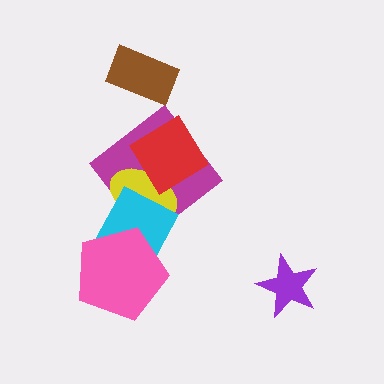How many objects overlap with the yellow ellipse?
3 objects overlap with the yellow ellipse.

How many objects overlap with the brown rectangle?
0 objects overlap with the brown rectangle.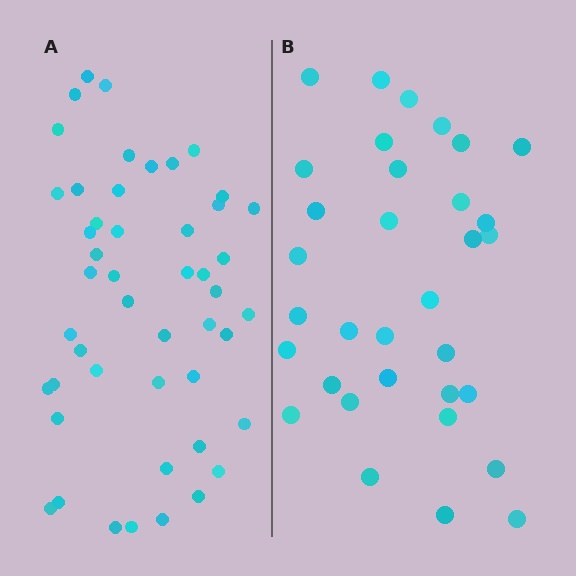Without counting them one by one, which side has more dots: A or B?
Region A (the left region) has more dots.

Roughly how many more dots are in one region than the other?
Region A has approximately 15 more dots than region B.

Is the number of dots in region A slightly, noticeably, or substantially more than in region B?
Region A has substantially more. The ratio is roughly 1.5 to 1.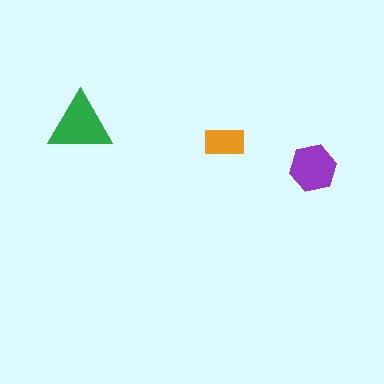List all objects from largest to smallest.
The green triangle, the purple hexagon, the orange rectangle.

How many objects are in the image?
There are 3 objects in the image.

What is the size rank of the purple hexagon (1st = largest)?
2nd.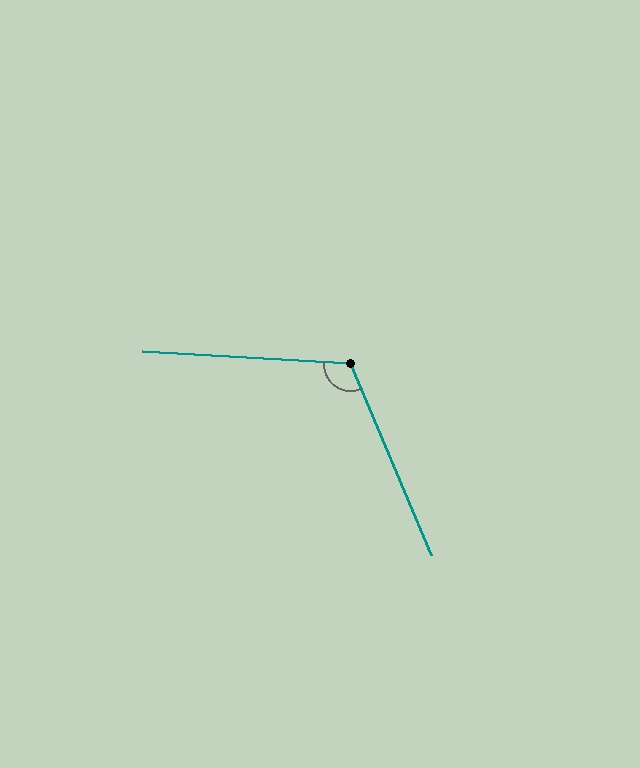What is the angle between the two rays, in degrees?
Approximately 116 degrees.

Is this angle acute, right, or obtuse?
It is obtuse.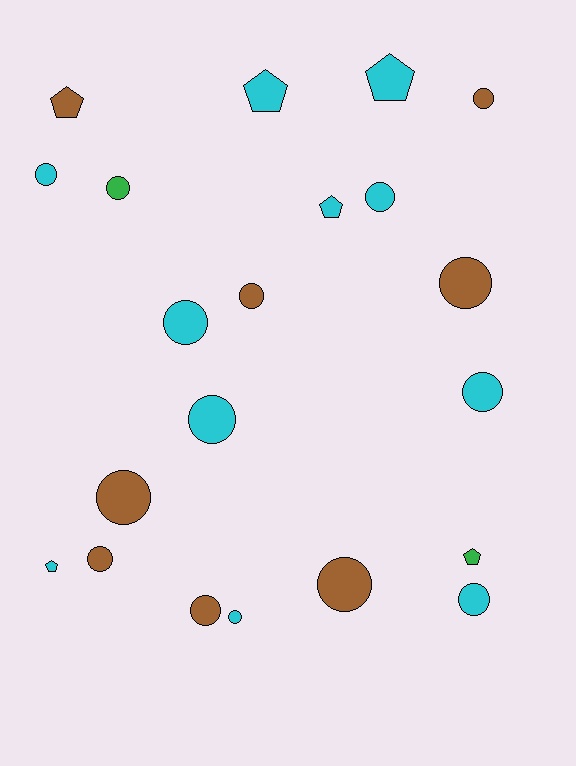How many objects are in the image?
There are 21 objects.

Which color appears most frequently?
Cyan, with 11 objects.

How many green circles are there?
There is 1 green circle.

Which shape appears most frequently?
Circle, with 15 objects.